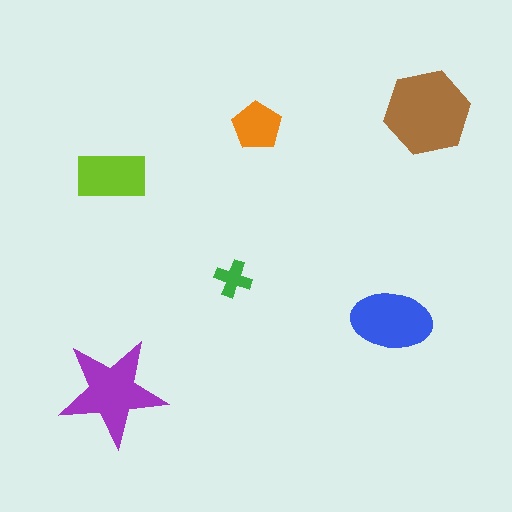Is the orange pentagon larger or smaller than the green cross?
Larger.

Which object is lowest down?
The purple star is bottommost.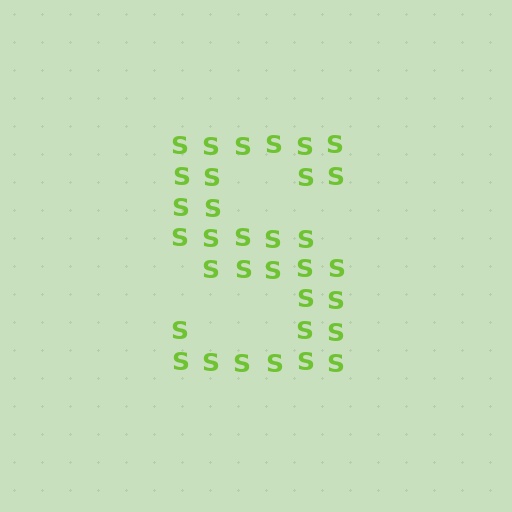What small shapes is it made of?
It is made of small letter S's.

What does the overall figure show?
The overall figure shows the letter S.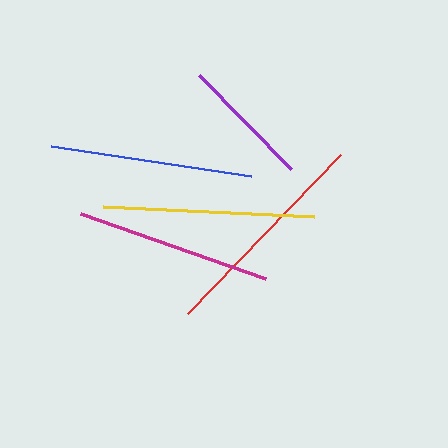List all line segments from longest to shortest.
From longest to shortest: red, yellow, blue, magenta, purple.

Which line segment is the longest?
The red line is the longest at approximately 220 pixels.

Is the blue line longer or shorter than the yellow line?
The yellow line is longer than the blue line.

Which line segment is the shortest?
The purple line is the shortest at approximately 132 pixels.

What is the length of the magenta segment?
The magenta segment is approximately 196 pixels long.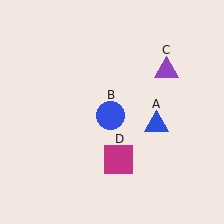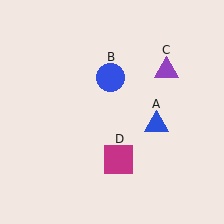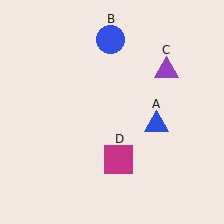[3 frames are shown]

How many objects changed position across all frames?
1 object changed position: blue circle (object B).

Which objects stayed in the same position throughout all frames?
Blue triangle (object A) and purple triangle (object C) and magenta square (object D) remained stationary.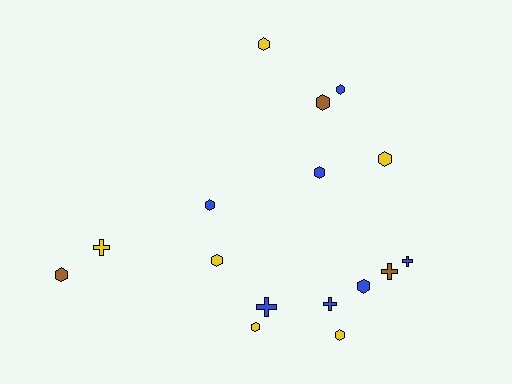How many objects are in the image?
There are 16 objects.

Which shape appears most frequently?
Hexagon, with 11 objects.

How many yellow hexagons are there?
There are 5 yellow hexagons.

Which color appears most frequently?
Blue, with 7 objects.